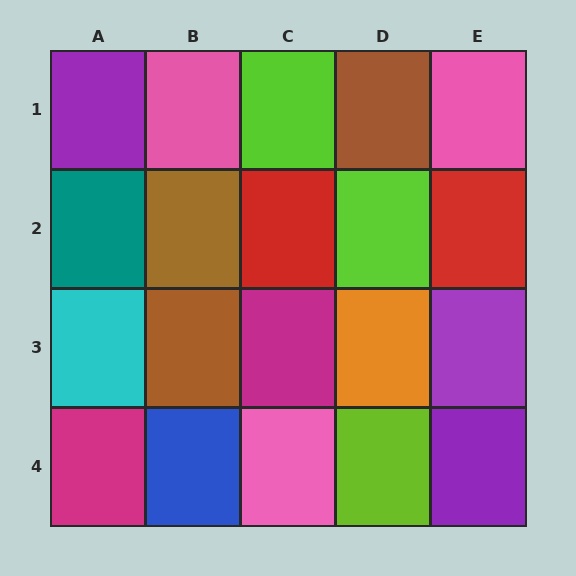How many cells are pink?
3 cells are pink.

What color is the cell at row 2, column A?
Teal.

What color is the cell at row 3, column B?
Brown.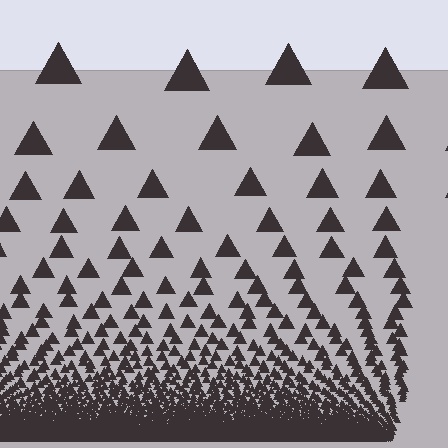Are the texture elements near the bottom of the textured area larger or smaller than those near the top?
Smaller. The gradient is inverted — elements near the bottom are smaller and denser.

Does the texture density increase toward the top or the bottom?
Density increases toward the bottom.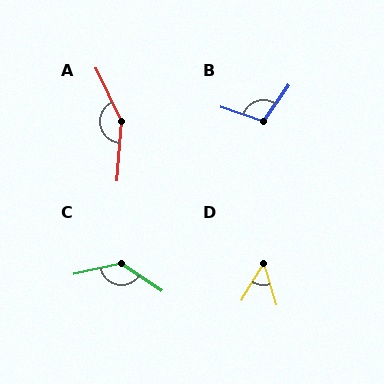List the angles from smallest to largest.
D (48°), B (107°), C (134°), A (151°).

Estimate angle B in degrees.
Approximately 107 degrees.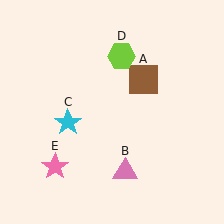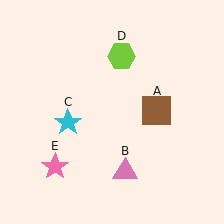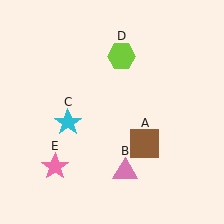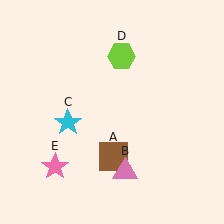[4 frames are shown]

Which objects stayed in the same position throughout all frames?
Pink triangle (object B) and cyan star (object C) and lime hexagon (object D) and pink star (object E) remained stationary.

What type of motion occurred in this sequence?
The brown square (object A) rotated clockwise around the center of the scene.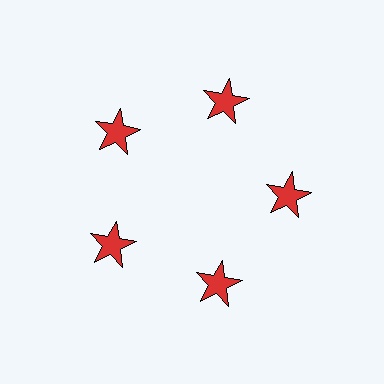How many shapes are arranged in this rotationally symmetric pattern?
There are 5 shapes, arranged in 5 groups of 1.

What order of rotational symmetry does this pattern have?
This pattern has 5-fold rotational symmetry.